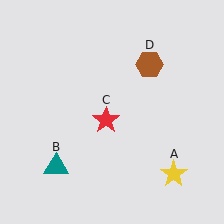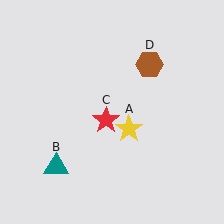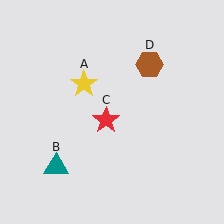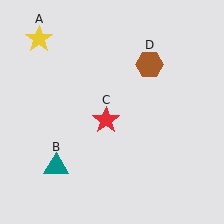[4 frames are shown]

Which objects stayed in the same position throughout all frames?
Teal triangle (object B) and red star (object C) and brown hexagon (object D) remained stationary.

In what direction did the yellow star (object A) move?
The yellow star (object A) moved up and to the left.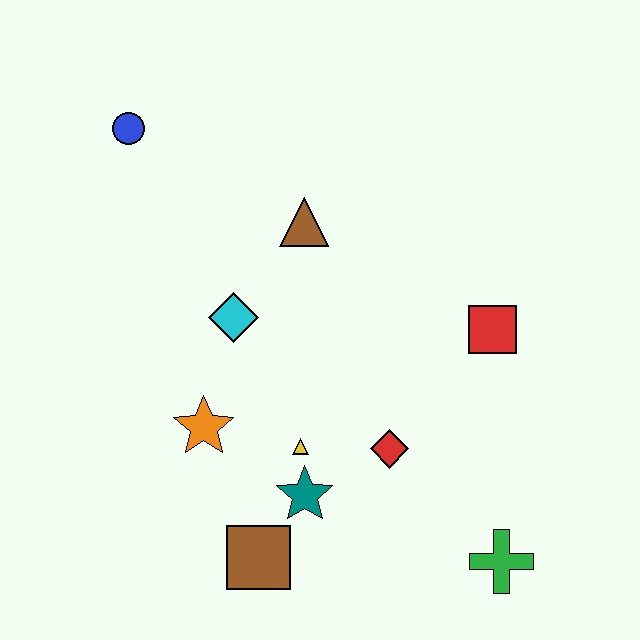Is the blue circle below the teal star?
No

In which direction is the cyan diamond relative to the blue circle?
The cyan diamond is below the blue circle.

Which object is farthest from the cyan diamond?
The green cross is farthest from the cyan diamond.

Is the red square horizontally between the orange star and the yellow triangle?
No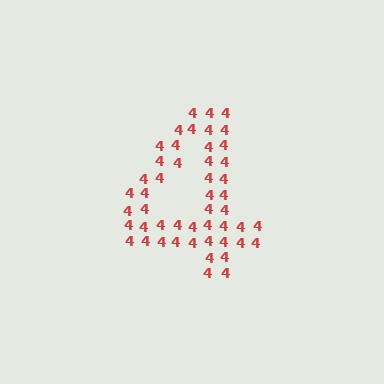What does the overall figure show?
The overall figure shows the digit 4.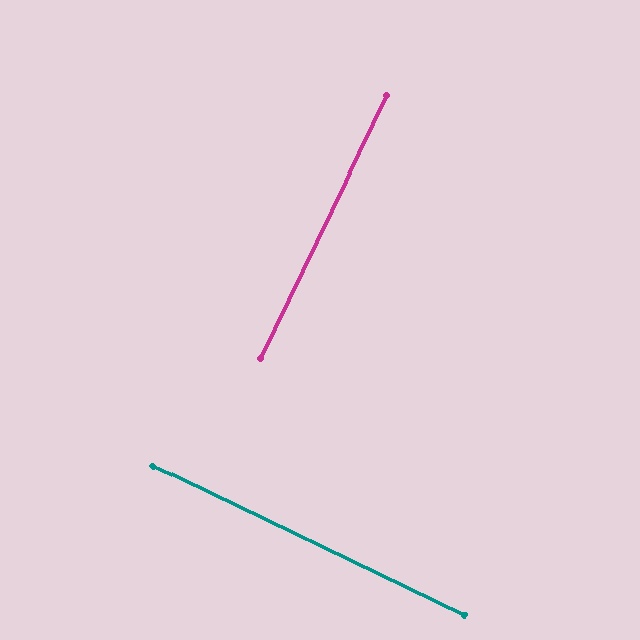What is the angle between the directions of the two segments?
Approximately 90 degrees.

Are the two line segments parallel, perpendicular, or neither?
Perpendicular — they meet at approximately 90°.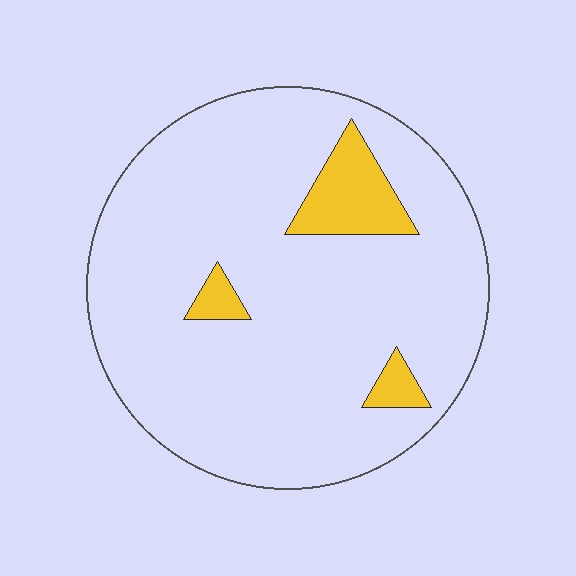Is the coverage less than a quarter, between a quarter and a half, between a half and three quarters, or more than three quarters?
Less than a quarter.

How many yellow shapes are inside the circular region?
3.